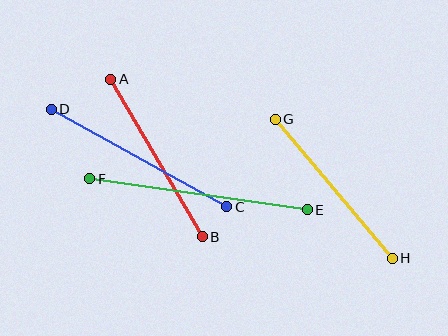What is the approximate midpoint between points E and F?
The midpoint is at approximately (199, 194) pixels.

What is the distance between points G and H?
The distance is approximately 182 pixels.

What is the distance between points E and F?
The distance is approximately 220 pixels.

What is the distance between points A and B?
The distance is approximately 182 pixels.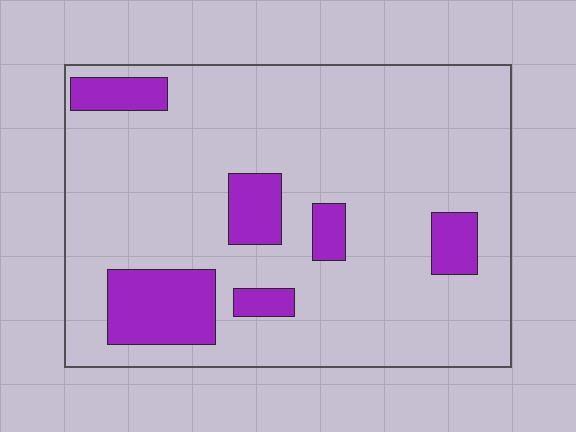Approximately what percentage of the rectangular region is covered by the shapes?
Approximately 15%.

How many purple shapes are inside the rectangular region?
6.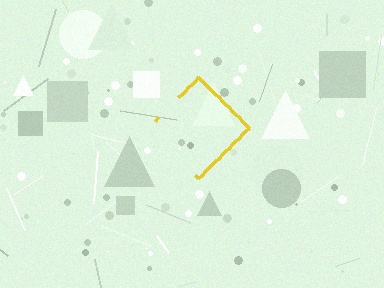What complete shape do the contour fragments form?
The contour fragments form a diamond.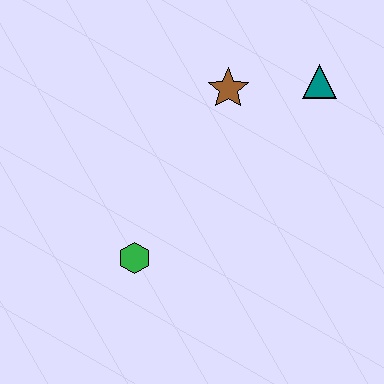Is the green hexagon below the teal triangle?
Yes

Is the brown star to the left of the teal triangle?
Yes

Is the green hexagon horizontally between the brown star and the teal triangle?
No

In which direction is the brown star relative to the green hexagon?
The brown star is above the green hexagon.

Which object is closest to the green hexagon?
The brown star is closest to the green hexagon.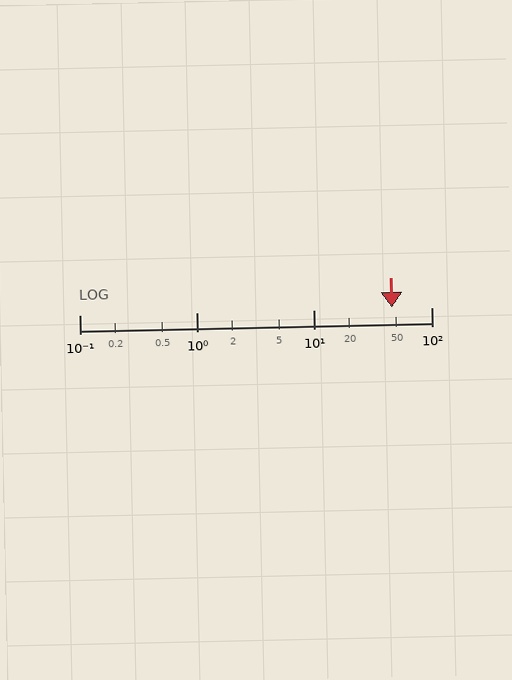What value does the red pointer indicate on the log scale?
The pointer indicates approximately 46.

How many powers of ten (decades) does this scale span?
The scale spans 3 decades, from 0.1 to 100.